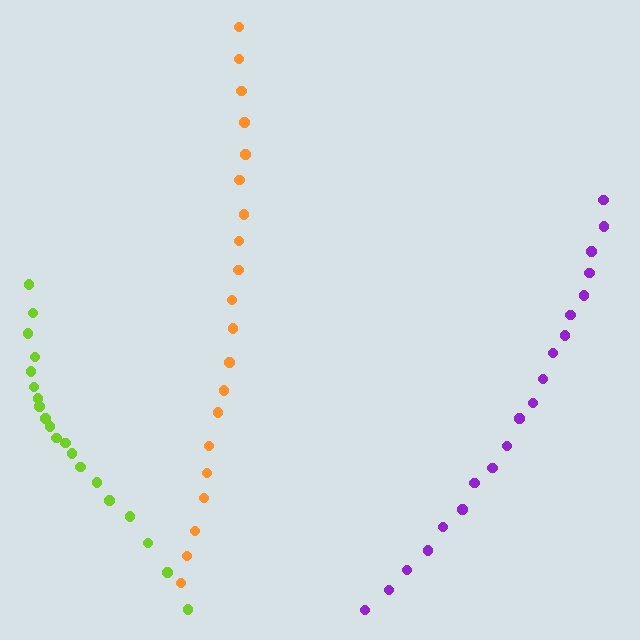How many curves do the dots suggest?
There are 3 distinct paths.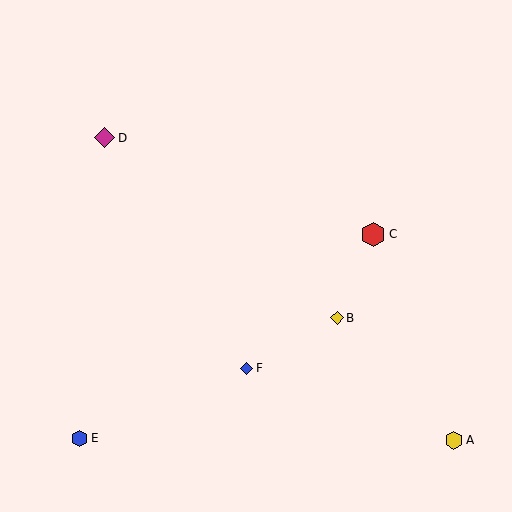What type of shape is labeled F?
Shape F is a blue diamond.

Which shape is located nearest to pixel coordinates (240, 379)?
The blue diamond (labeled F) at (246, 368) is nearest to that location.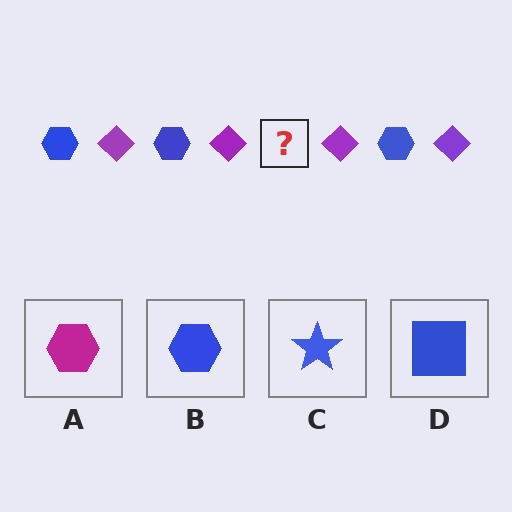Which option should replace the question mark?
Option B.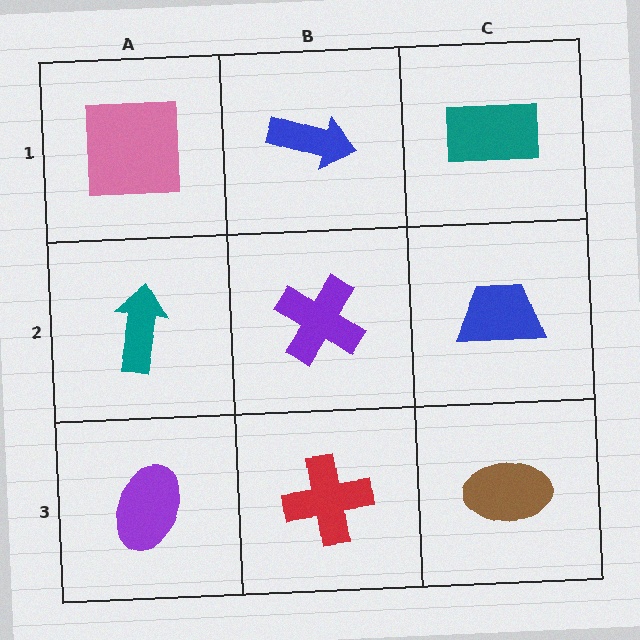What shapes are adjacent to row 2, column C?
A teal rectangle (row 1, column C), a brown ellipse (row 3, column C), a purple cross (row 2, column B).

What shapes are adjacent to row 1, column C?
A blue trapezoid (row 2, column C), a blue arrow (row 1, column B).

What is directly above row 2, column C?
A teal rectangle.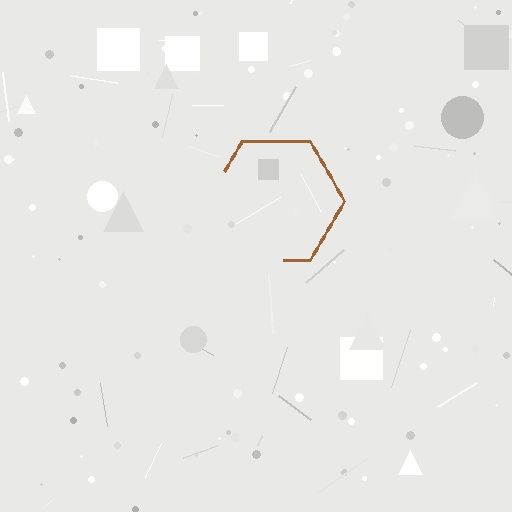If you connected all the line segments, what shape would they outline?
They would outline a hexagon.